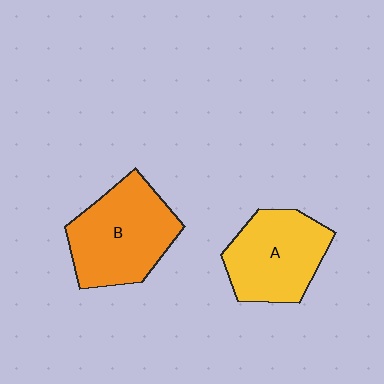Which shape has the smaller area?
Shape A (yellow).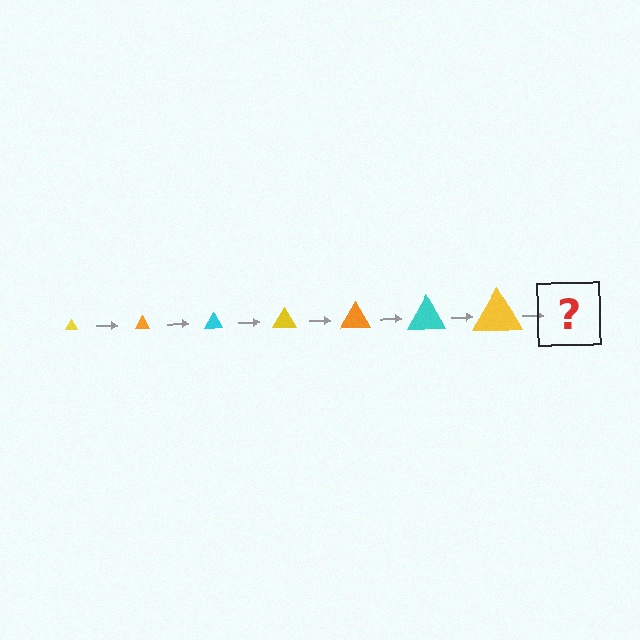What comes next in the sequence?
The next element should be an orange triangle, larger than the previous one.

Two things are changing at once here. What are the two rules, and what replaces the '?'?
The two rules are that the triangle grows larger each step and the color cycles through yellow, orange, and cyan. The '?' should be an orange triangle, larger than the previous one.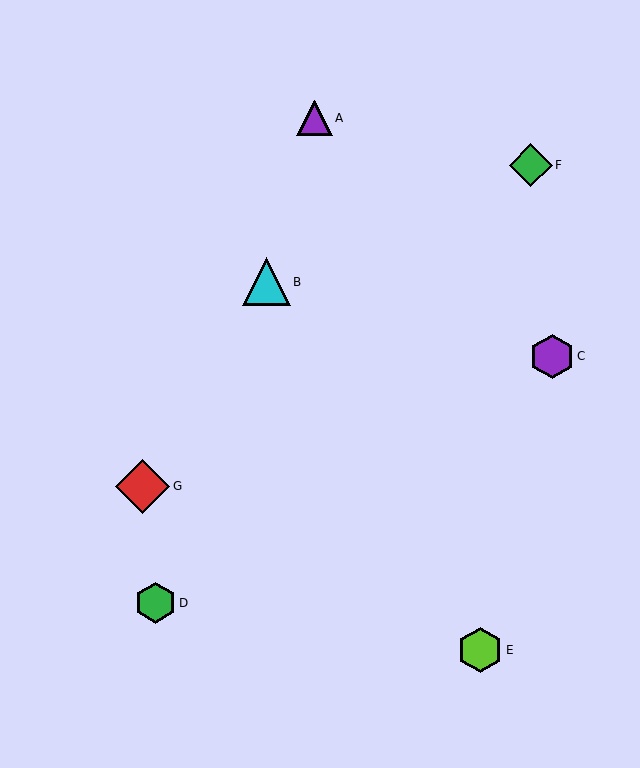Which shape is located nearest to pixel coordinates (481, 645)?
The lime hexagon (labeled E) at (480, 650) is nearest to that location.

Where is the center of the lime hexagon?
The center of the lime hexagon is at (480, 650).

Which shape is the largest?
The red diamond (labeled G) is the largest.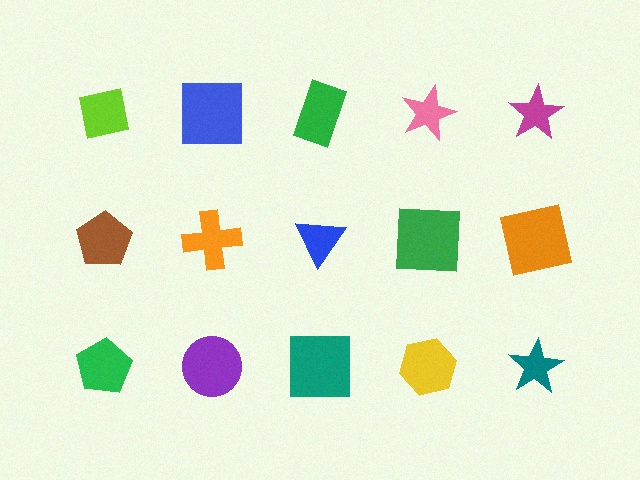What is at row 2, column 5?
An orange square.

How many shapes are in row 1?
5 shapes.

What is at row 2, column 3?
A blue triangle.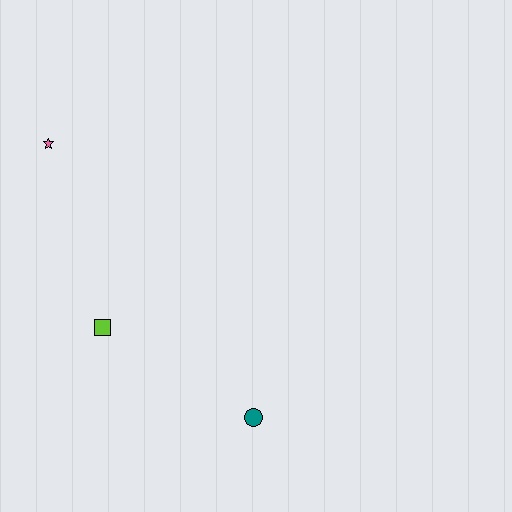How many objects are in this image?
There are 3 objects.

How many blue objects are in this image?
There are no blue objects.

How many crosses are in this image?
There are no crosses.